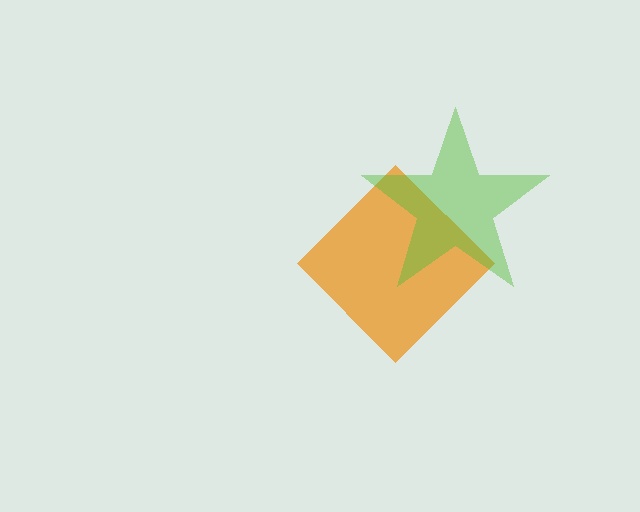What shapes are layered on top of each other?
The layered shapes are: an orange diamond, a lime star.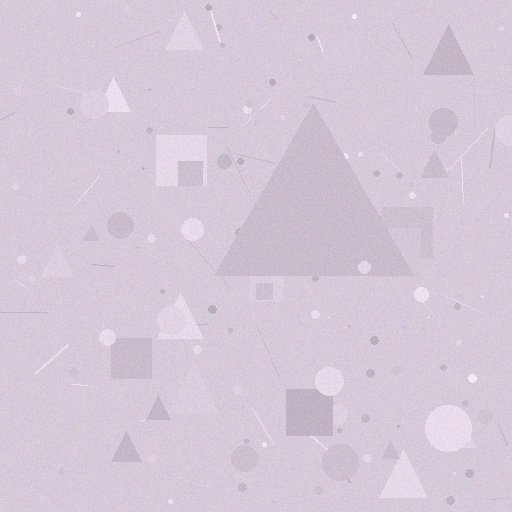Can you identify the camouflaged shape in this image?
The camouflaged shape is a triangle.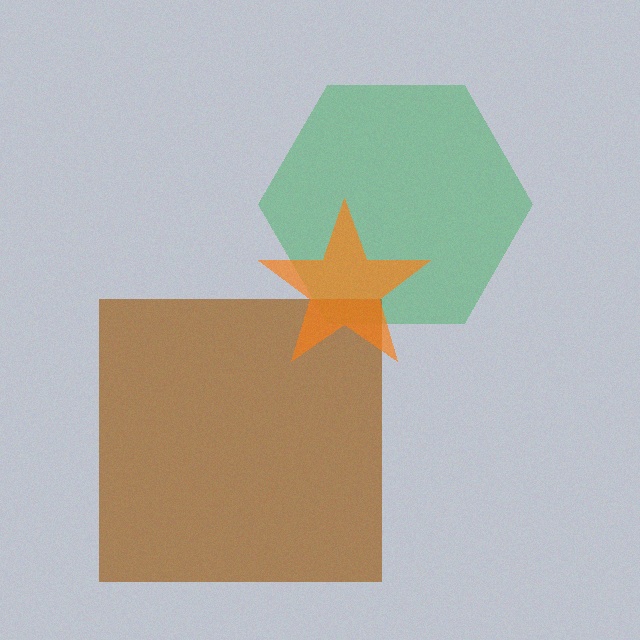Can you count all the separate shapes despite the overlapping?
Yes, there are 3 separate shapes.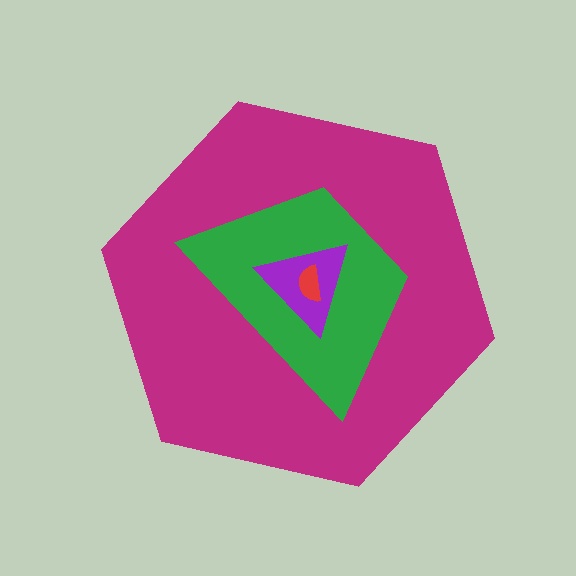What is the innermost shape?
The red semicircle.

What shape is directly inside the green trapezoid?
The purple triangle.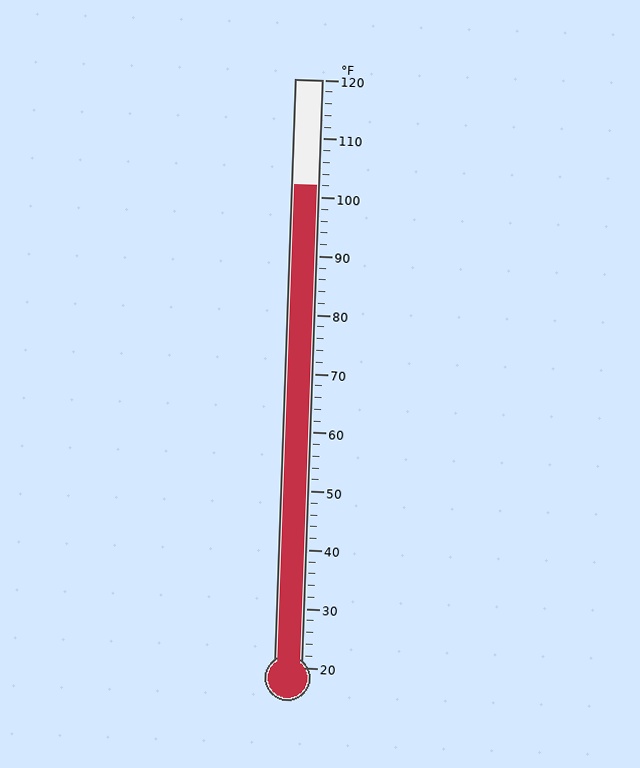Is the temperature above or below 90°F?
The temperature is above 90°F.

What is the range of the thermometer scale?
The thermometer scale ranges from 20°F to 120°F.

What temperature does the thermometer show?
The thermometer shows approximately 102°F.